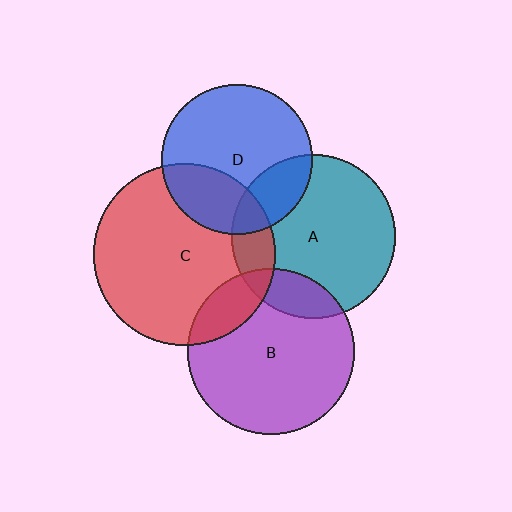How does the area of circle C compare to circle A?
Approximately 1.2 times.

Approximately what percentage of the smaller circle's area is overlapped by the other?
Approximately 15%.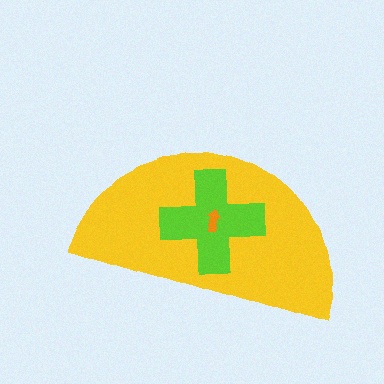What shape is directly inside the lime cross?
The orange arrow.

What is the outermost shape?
The yellow semicircle.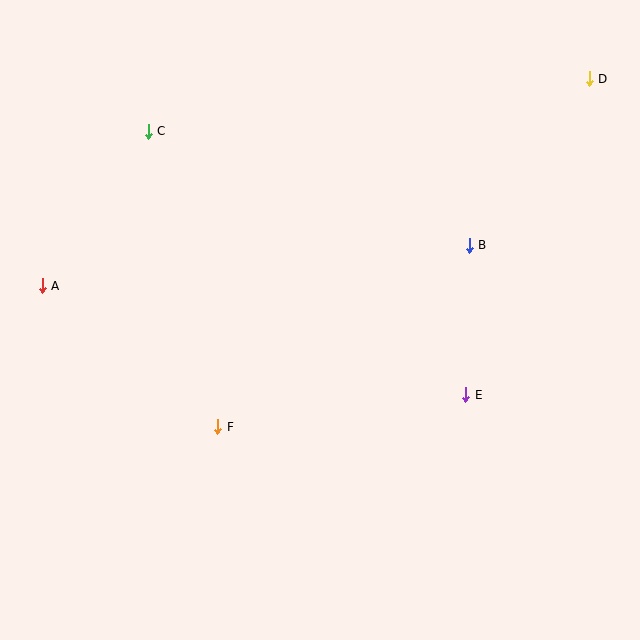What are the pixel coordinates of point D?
Point D is at (589, 79).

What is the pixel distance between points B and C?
The distance between B and C is 341 pixels.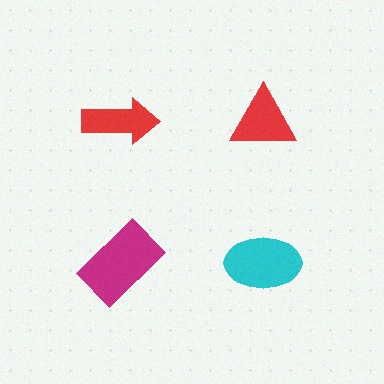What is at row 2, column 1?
A magenta rectangle.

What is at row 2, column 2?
A cyan ellipse.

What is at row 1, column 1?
A red arrow.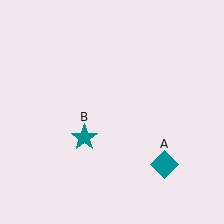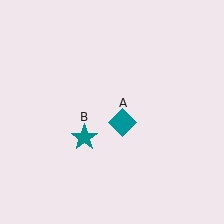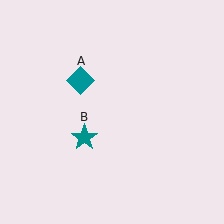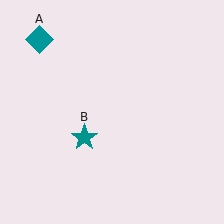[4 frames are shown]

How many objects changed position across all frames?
1 object changed position: teal diamond (object A).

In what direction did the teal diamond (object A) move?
The teal diamond (object A) moved up and to the left.